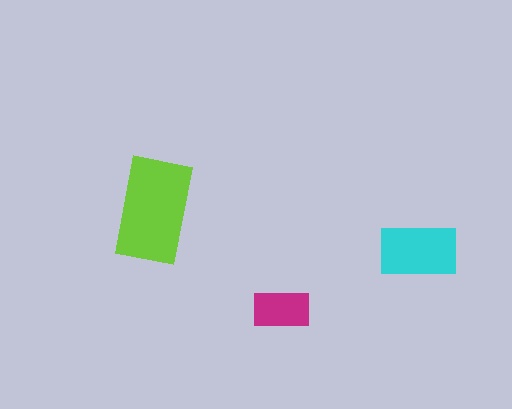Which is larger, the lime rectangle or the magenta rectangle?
The lime one.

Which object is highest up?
The lime rectangle is topmost.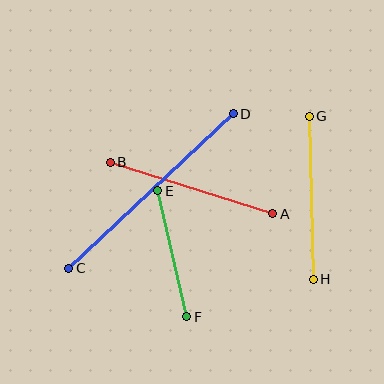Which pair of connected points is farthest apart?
Points C and D are farthest apart.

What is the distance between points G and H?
The distance is approximately 163 pixels.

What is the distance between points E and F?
The distance is approximately 129 pixels.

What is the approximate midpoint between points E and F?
The midpoint is at approximately (172, 254) pixels.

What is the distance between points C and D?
The distance is approximately 226 pixels.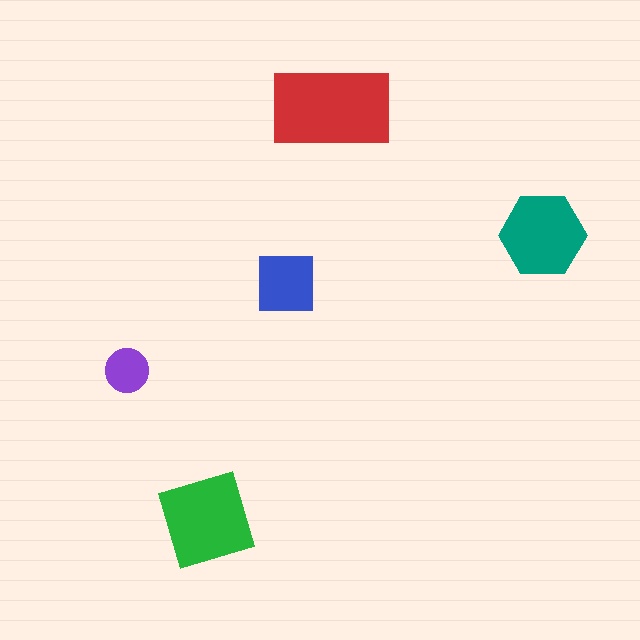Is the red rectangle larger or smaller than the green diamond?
Larger.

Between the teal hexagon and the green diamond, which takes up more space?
The green diamond.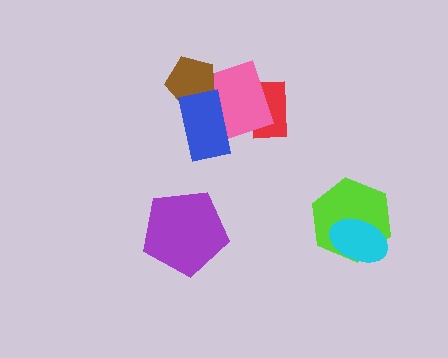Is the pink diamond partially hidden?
Yes, it is partially covered by another shape.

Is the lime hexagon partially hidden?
Yes, it is partially covered by another shape.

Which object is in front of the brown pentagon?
The blue rectangle is in front of the brown pentagon.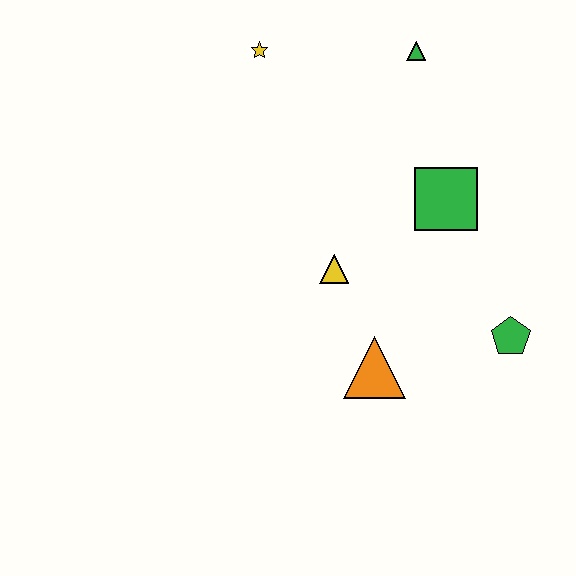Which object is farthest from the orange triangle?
The yellow star is farthest from the orange triangle.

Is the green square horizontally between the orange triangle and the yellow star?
No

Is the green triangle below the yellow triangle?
No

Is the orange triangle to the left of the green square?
Yes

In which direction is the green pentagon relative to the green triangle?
The green pentagon is below the green triangle.